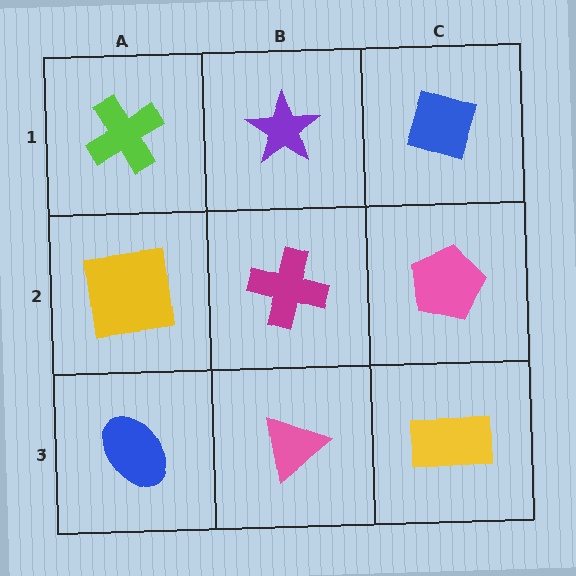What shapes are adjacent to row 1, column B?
A magenta cross (row 2, column B), a lime cross (row 1, column A), a blue diamond (row 1, column C).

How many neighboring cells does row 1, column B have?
3.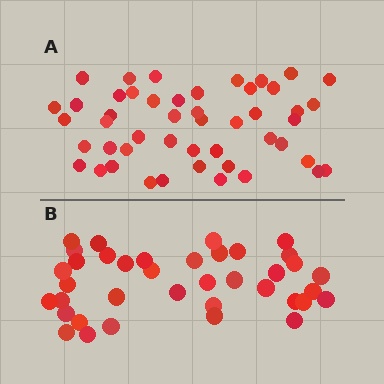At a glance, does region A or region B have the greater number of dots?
Region A (the top region) has more dots.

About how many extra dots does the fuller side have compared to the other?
Region A has roughly 10 or so more dots than region B.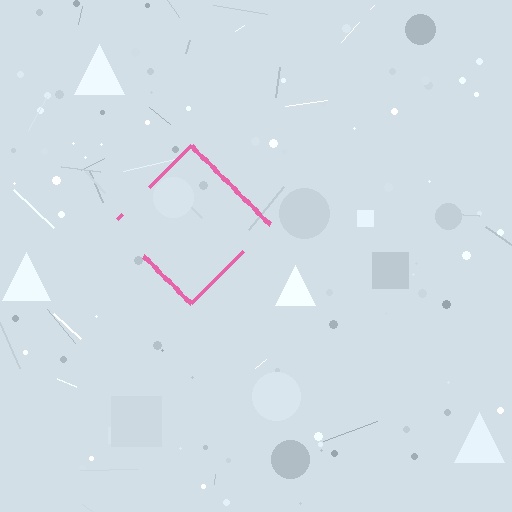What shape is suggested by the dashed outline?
The dashed outline suggests a diamond.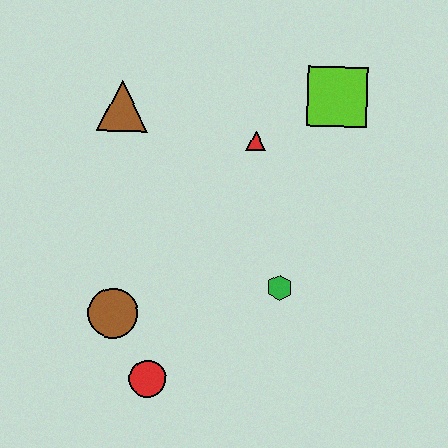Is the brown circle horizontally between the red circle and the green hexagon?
No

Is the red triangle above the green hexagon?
Yes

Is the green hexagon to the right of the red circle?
Yes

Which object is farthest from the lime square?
The red circle is farthest from the lime square.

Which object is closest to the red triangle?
The lime square is closest to the red triangle.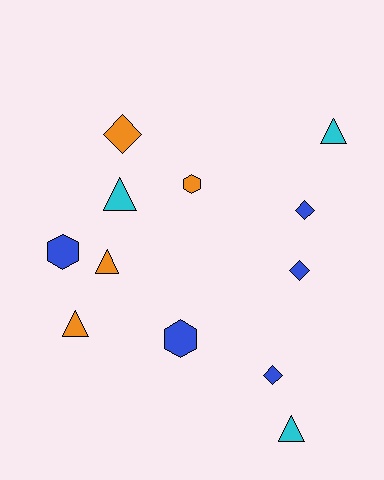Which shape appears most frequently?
Triangle, with 5 objects.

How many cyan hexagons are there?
There are no cyan hexagons.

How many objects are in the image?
There are 12 objects.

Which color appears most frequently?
Blue, with 5 objects.